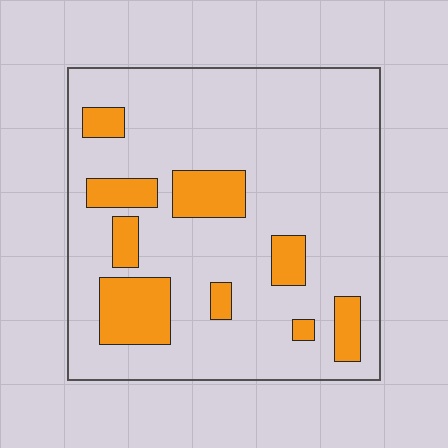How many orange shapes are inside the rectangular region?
9.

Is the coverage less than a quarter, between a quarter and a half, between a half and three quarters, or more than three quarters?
Less than a quarter.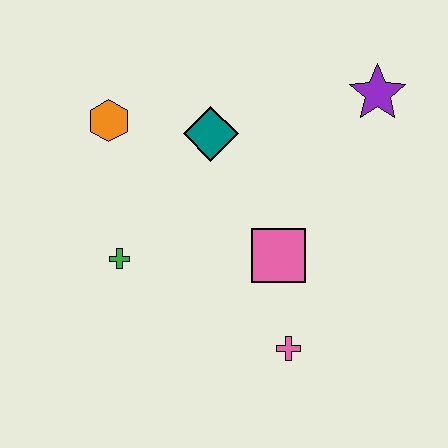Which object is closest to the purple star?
The teal diamond is closest to the purple star.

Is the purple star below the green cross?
No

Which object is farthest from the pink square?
The orange hexagon is farthest from the pink square.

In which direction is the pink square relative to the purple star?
The pink square is below the purple star.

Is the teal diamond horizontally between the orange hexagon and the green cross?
No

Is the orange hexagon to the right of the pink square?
No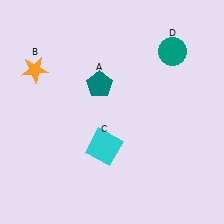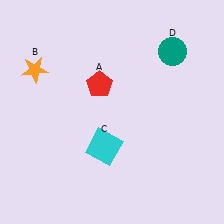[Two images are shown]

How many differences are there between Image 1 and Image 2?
There is 1 difference between the two images.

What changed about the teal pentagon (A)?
In Image 1, A is teal. In Image 2, it changed to red.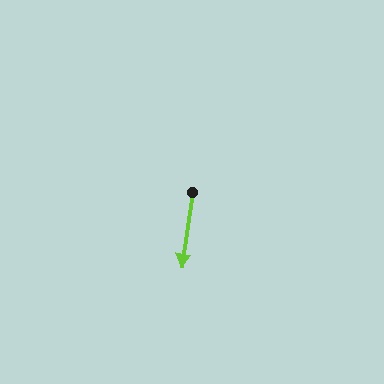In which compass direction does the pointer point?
South.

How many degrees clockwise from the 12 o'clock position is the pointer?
Approximately 188 degrees.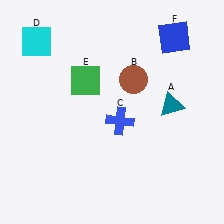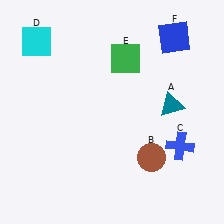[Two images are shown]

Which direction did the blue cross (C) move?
The blue cross (C) moved right.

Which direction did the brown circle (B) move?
The brown circle (B) moved down.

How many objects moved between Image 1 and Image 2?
3 objects moved between the two images.